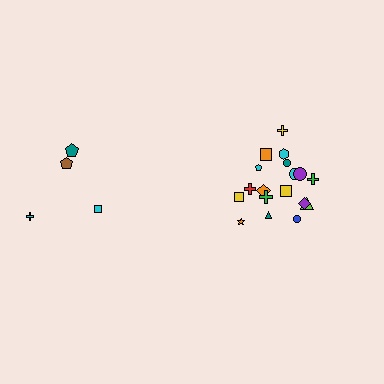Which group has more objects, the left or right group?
The right group.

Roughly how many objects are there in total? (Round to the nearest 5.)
Roughly 20 objects in total.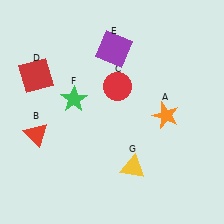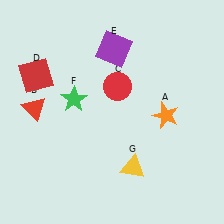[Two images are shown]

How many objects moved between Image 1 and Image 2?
1 object moved between the two images.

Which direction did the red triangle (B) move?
The red triangle (B) moved up.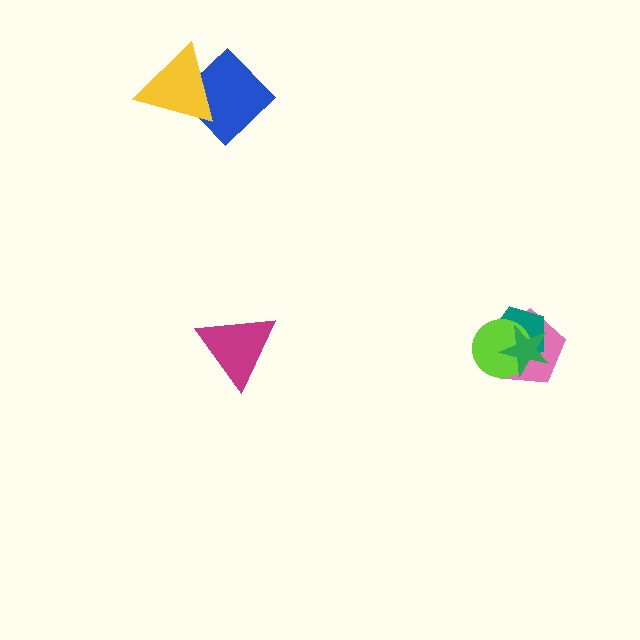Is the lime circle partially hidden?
Yes, it is partially covered by another shape.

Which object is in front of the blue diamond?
The yellow triangle is in front of the blue diamond.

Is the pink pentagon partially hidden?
Yes, it is partially covered by another shape.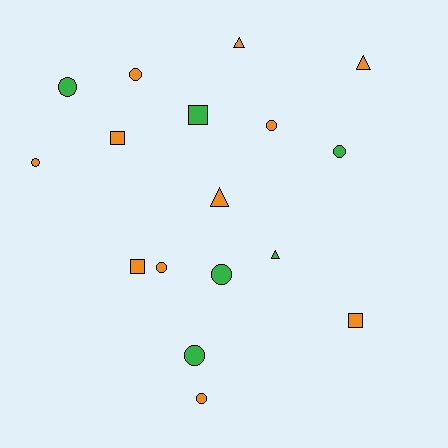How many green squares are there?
There is 1 green square.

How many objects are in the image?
There are 17 objects.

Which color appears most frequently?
Orange, with 11 objects.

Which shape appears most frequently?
Circle, with 9 objects.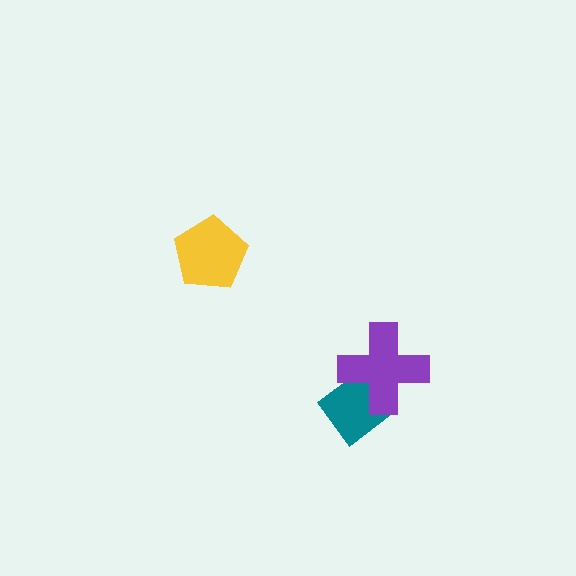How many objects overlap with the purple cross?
1 object overlaps with the purple cross.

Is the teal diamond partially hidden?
Yes, it is partially covered by another shape.